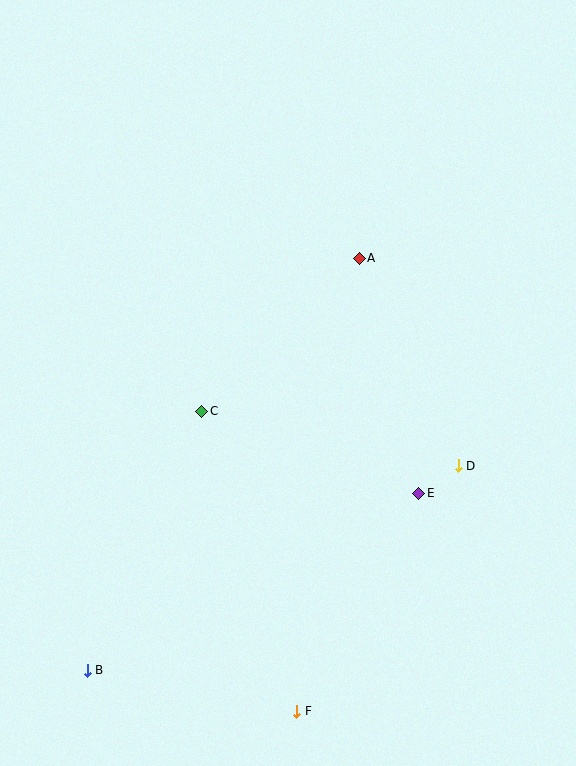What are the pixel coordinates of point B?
Point B is at (87, 670).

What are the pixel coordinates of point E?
Point E is at (419, 493).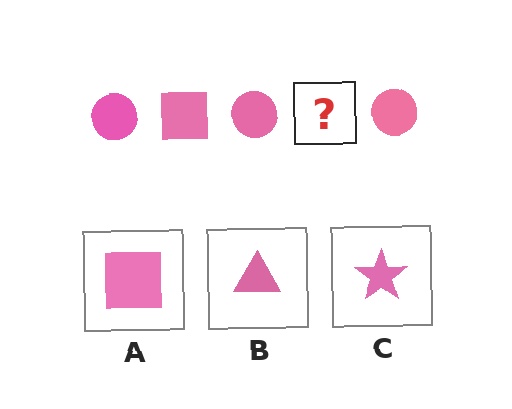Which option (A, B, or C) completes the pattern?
A.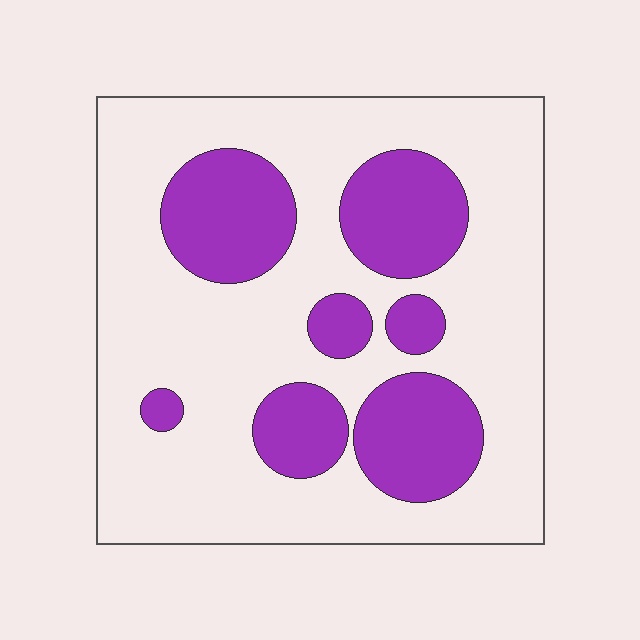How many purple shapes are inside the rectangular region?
7.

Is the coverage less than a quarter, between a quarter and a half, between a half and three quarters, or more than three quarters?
Between a quarter and a half.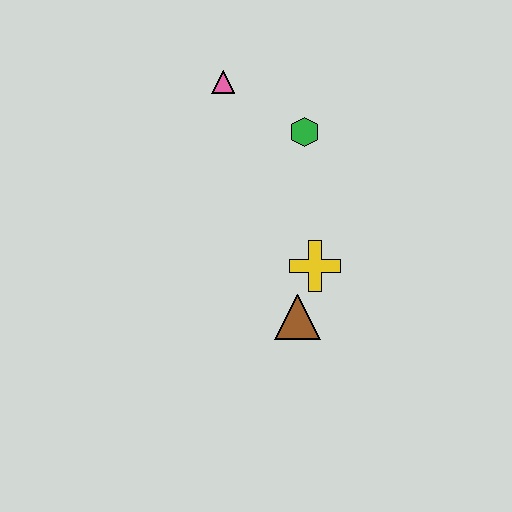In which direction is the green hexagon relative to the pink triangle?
The green hexagon is to the right of the pink triangle.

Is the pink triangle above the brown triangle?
Yes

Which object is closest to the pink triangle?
The green hexagon is closest to the pink triangle.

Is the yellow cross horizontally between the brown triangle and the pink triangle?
No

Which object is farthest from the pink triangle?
The brown triangle is farthest from the pink triangle.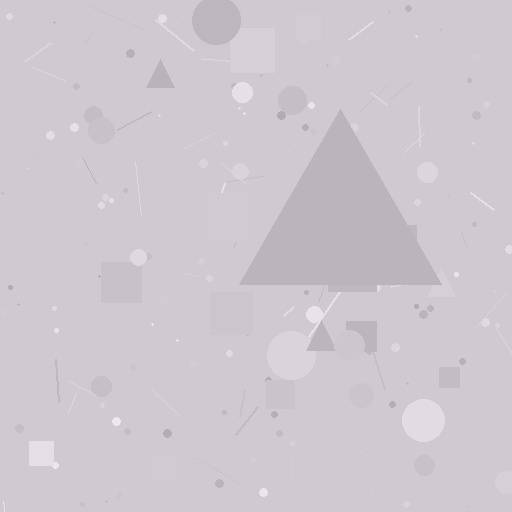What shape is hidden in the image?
A triangle is hidden in the image.